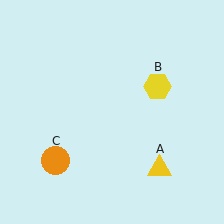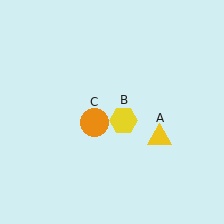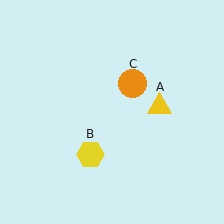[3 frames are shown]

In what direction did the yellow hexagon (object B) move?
The yellow hexagon (object B) moved down and to the left.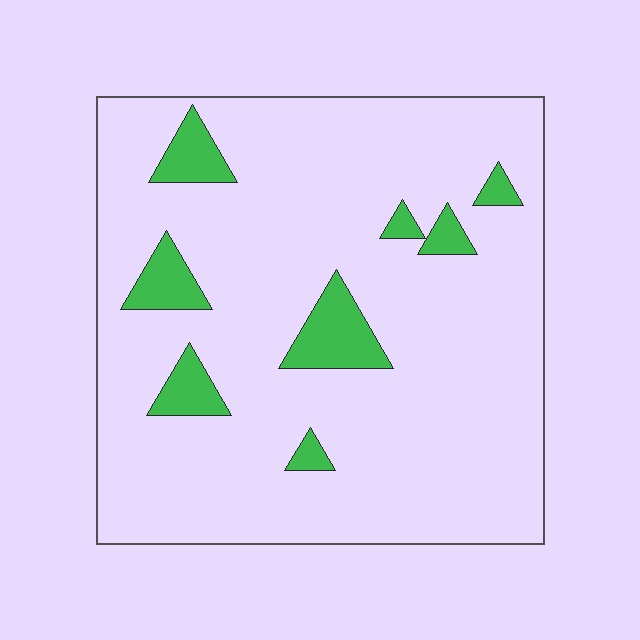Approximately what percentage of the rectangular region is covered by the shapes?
Approximately 10%.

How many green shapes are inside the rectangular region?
8.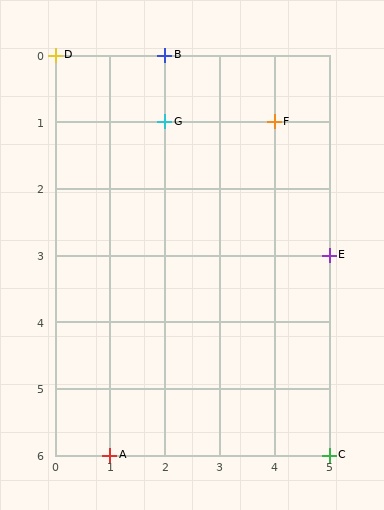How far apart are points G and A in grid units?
Points G and A are 1 column and 5 rows apart (about 5.1 grid units diagonally).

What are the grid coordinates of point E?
Point E is at grid coordinates (5, 3).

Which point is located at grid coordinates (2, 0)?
Point B is at (2, 0).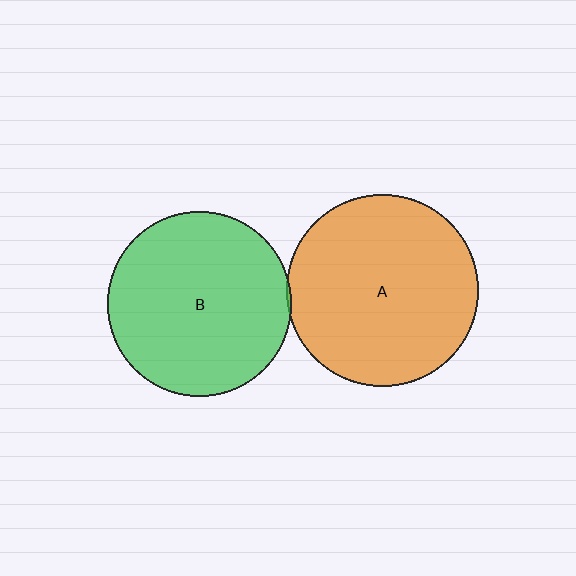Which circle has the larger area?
Circle A (orange).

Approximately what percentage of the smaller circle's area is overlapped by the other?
Approximately 5%.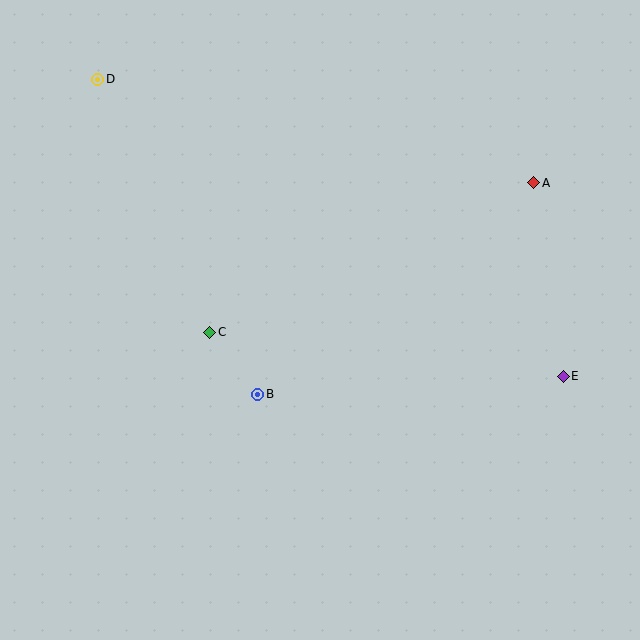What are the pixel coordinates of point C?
Point C is at (210, 332).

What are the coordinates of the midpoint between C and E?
The midpoint between C and E is at (386, 354).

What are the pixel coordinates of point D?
Point D is at (98, 79).